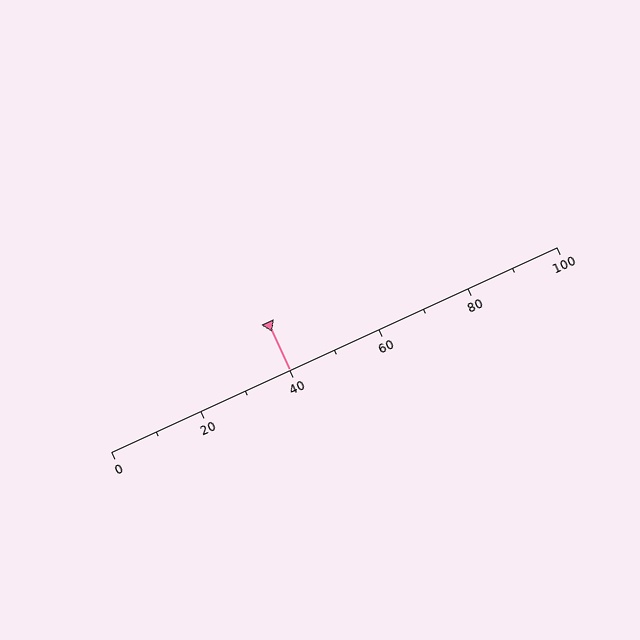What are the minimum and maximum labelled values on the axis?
The axis runs from 0 to 100.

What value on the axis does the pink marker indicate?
The marker indicates approximately 40.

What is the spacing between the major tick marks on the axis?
The major ticks are spaced 20 apart.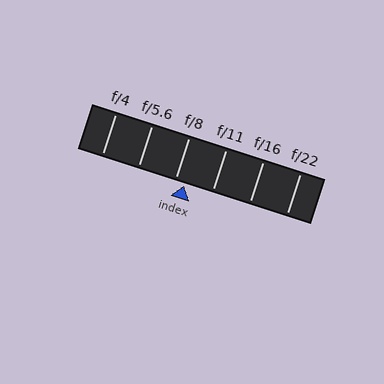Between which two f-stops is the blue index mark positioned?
The index mark is between f/8 and f/11.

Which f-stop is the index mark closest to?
The index mark is closest to f/8.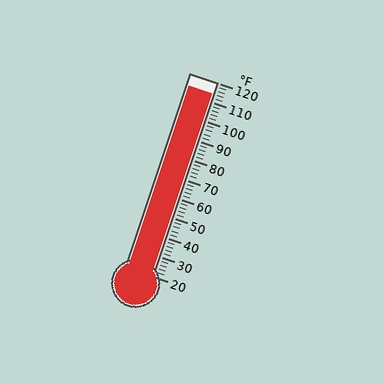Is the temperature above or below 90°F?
The temperature is above 90°F.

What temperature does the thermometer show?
The thermometer shows approximately 114°F.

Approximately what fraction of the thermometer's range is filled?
The thermometer is filled to approximately 95% of its range.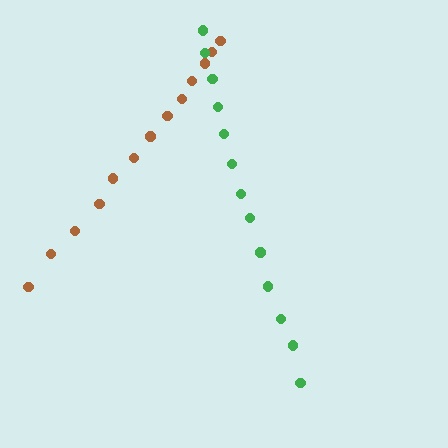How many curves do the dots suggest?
There are 2 distinct paths.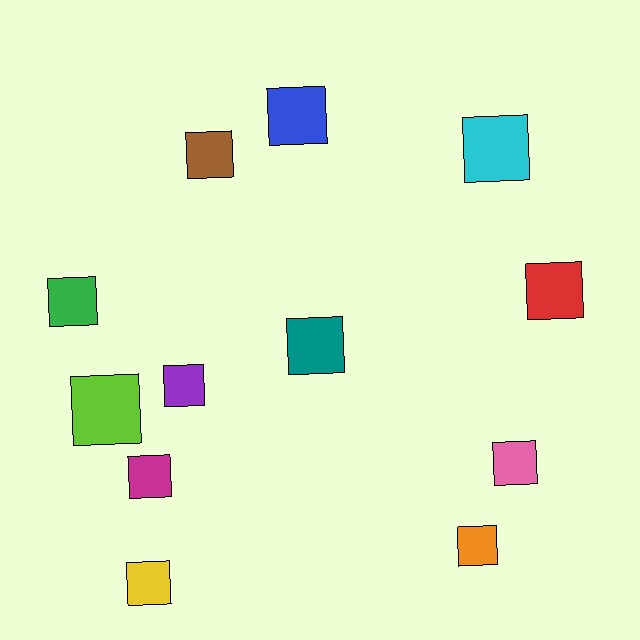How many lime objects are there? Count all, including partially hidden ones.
There is 1 lime object.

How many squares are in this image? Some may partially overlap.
There are 12 squares.